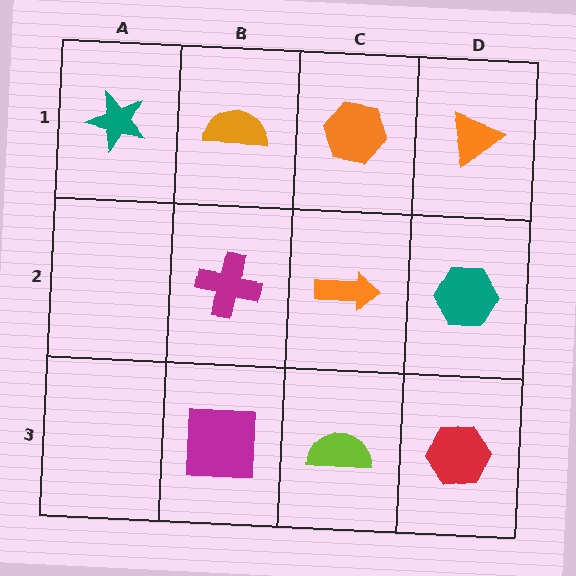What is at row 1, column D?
An orange triangle.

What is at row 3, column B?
A magenta square.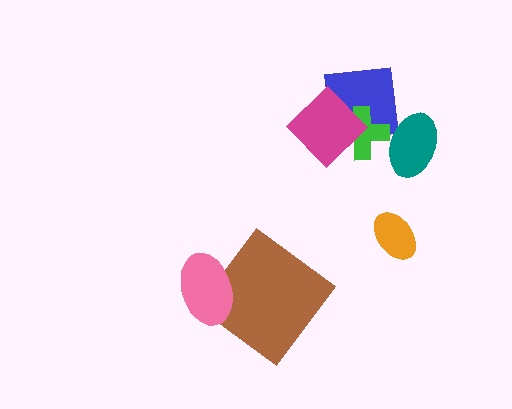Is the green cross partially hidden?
Yes, it is partially covered by another shape.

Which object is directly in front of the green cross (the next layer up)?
The teal ellipse is directly in front of the green cross.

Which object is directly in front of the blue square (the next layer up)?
The green cross is directly in front of the blue square.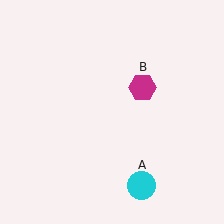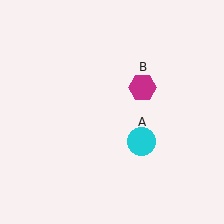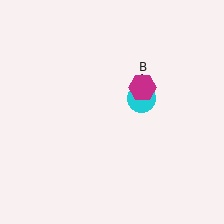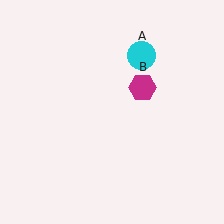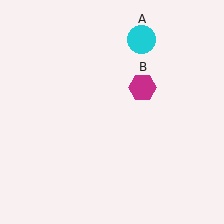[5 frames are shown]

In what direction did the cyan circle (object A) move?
The cyan circle (object A) moved up.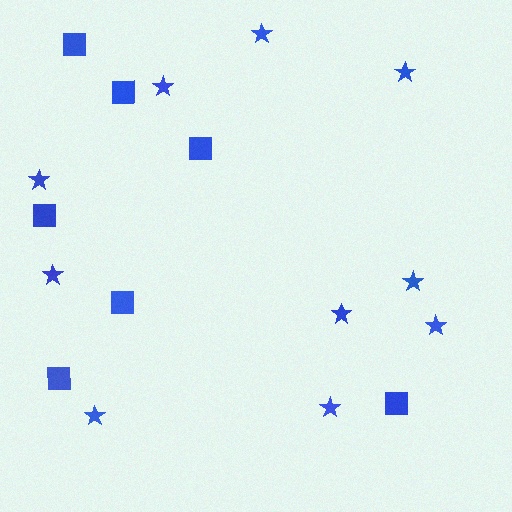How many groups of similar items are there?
There are 2 groups: one group of stars (10) and one group of squares (7).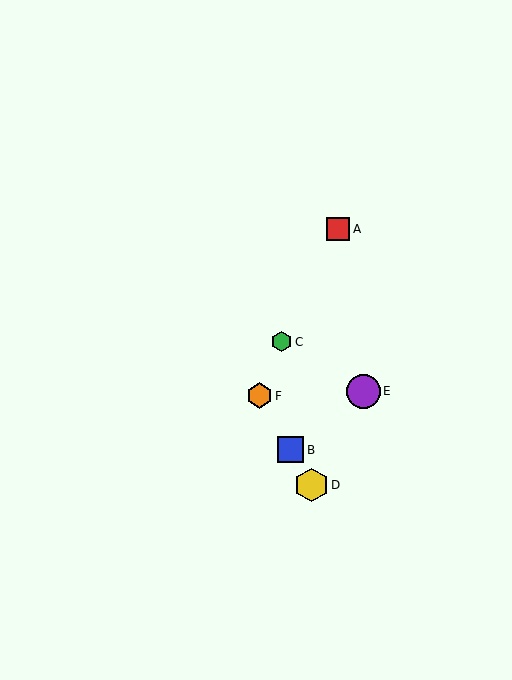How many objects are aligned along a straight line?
3 objects (B, D, F) are aligned along a straight line.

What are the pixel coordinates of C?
Object C is at (282, 342).